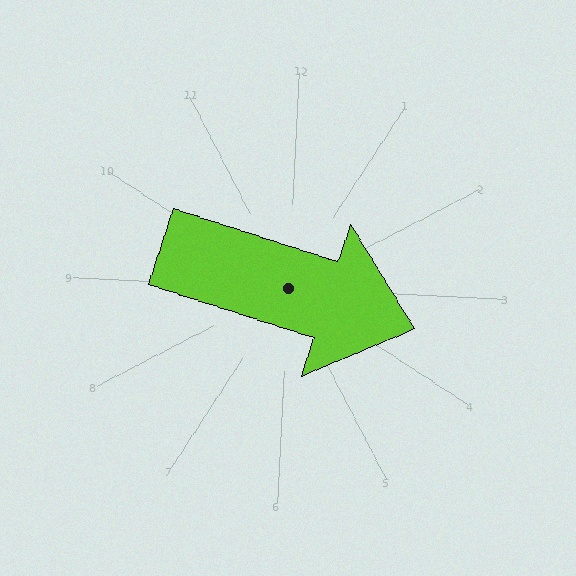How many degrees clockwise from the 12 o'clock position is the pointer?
Approximately 105 degrees.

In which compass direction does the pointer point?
East.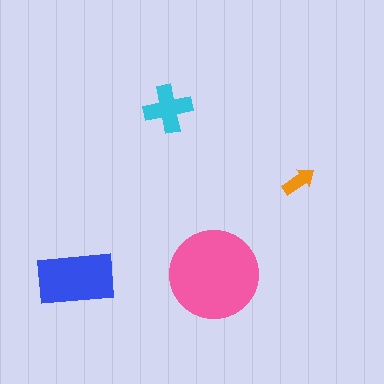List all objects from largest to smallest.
The pink circle, the blue rectangle, the cyan cross, the orange arrow.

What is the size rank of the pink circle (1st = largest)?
1st.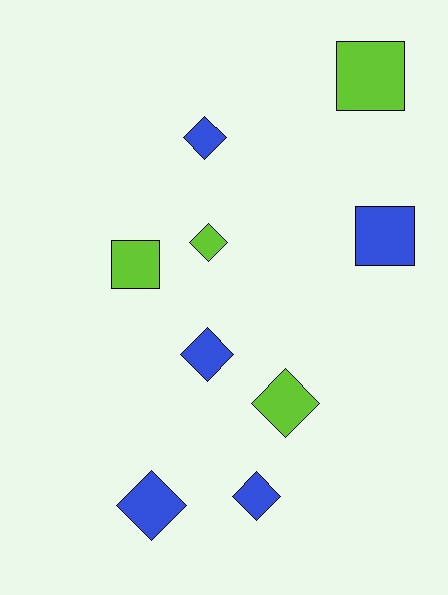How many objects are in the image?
There are 9 objects.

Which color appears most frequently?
Blue, with 5 objects.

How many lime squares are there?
There are 2 lime squares.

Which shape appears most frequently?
Diamond, with 6 objects.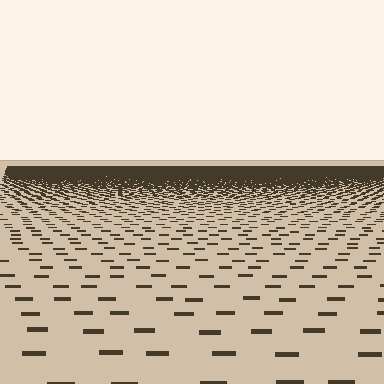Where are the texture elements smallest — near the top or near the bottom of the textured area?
Near the top.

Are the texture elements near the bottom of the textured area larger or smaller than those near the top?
Larger. Near the bottom, elements are closer to the viewer and appear at a bigger on-screen size.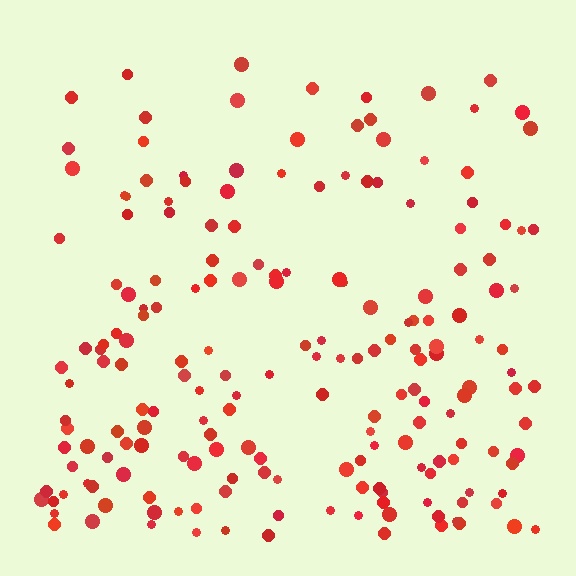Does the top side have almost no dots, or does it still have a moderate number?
Still a moderate number, just noticeably fewer than the bottom.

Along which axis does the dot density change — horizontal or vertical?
Vertical.